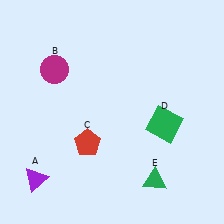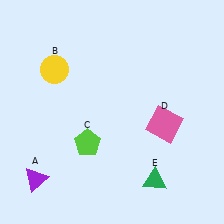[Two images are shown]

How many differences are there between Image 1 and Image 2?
There are 3 differences between the two images.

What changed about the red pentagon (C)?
In Image 1, C is red. In Image 2, it changed to lime.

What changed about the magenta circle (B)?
In Image 1, B is magenta. In Image 2, it changed to yellow.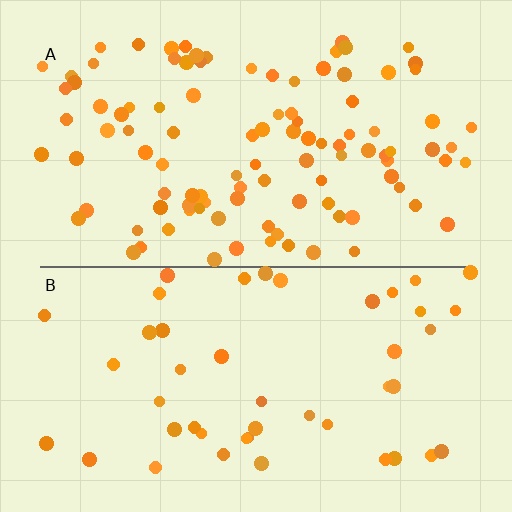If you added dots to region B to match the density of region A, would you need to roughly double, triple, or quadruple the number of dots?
Approximately double.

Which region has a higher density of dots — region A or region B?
A (the top).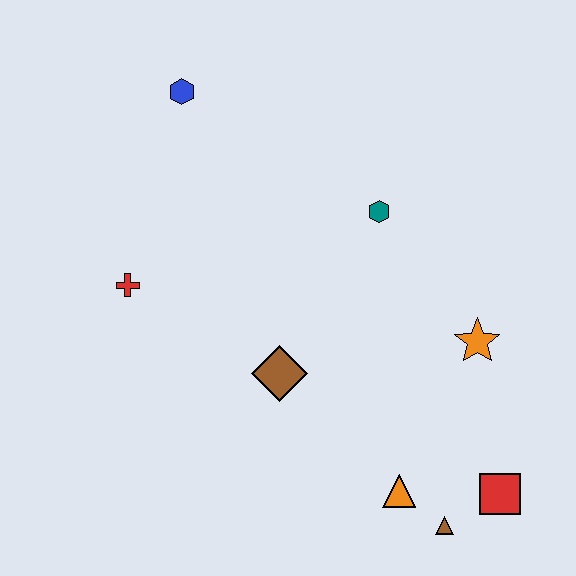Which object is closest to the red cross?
The brown diamond is closest to the red cross.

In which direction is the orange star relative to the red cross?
The orange star is to the right of the red cross.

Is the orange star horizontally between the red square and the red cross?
Yes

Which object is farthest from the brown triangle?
The blue hexagon is farthest from the brown triangle.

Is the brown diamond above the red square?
Yes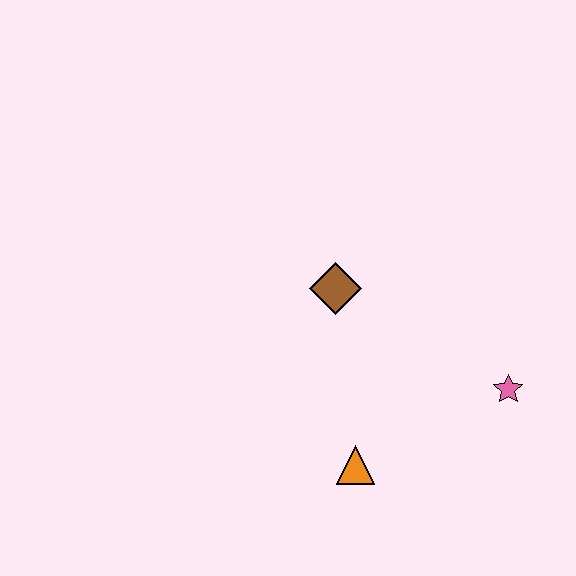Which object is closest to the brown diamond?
The orange triangle is closest to the brown diamond.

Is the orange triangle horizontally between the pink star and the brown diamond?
Yes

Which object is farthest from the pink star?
The brown diamond is farthest from the pink star.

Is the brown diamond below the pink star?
No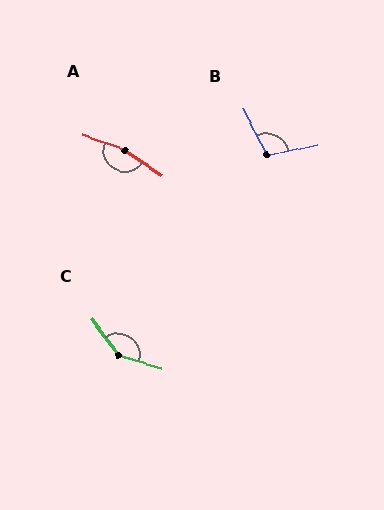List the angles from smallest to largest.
B (105°), C (143°), A (165°).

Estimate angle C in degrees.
Approximately 143 degrees.